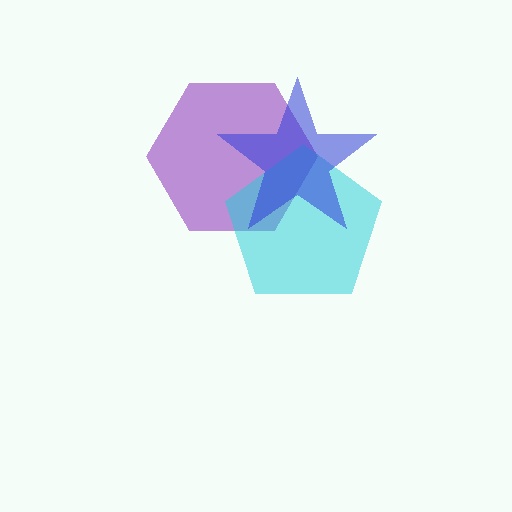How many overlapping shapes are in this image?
There are 3 overlapping shapes in the image.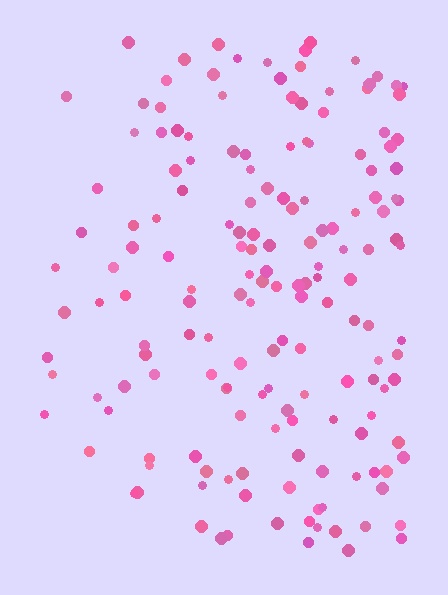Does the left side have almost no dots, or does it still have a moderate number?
Still a moderate number, just noticeably fewer than the right.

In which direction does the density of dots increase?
From left to right, with the right side densest.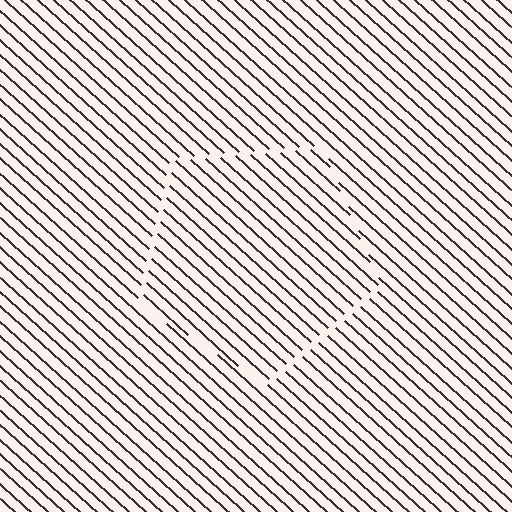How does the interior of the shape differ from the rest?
The interior of the shape contains the same grating, shifted by half a period — the contour is defined by the phase discontinuity where line-ends from the inner and outer gratings abut.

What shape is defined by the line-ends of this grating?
An illusory pentagon. The interior of the shape contains the same grating, shifted by half a period — the contour is defined by the phase discontinuity where line-ends from the inner and outer gratings abut.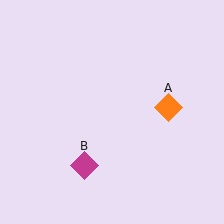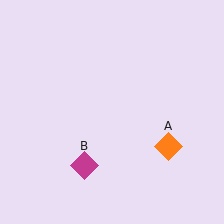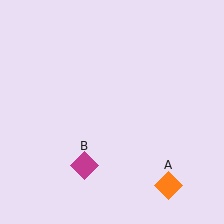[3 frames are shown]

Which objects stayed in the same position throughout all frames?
Magenta diamond (object B) remained stationary.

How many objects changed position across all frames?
1 object changed position: orange diamond (object A).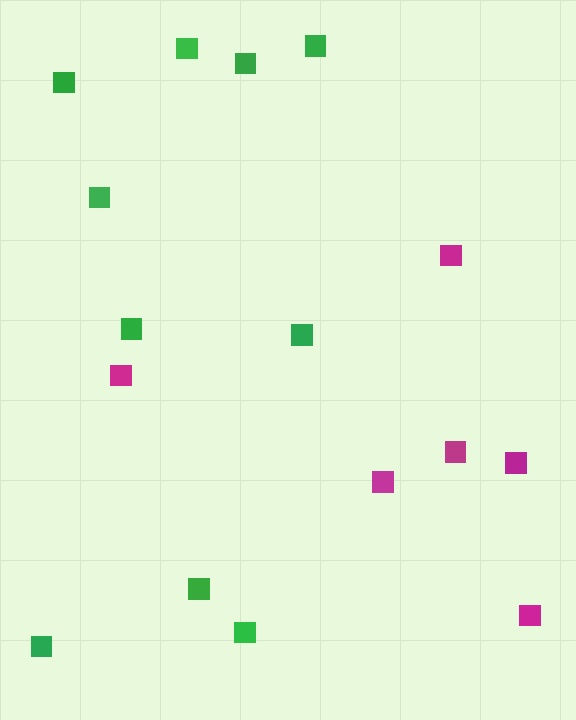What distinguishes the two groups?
There are 2 groups: one group of green squares (10) and one group of magenta squares (6).